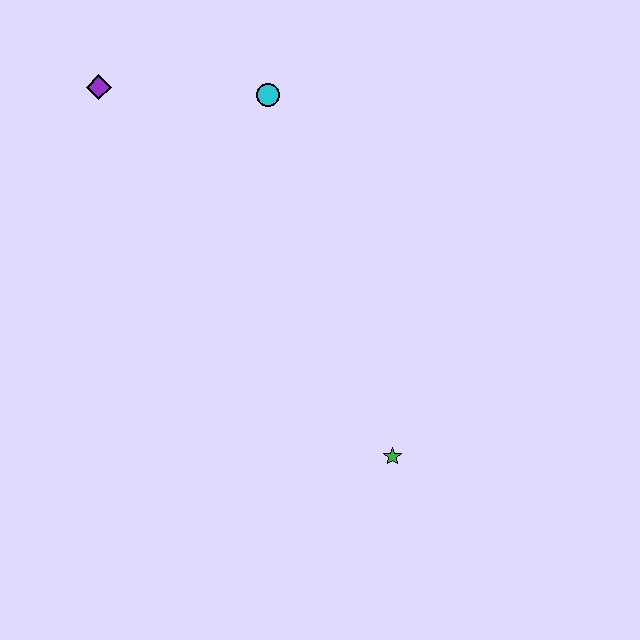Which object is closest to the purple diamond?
The cyan circle is closest to the purple diamond.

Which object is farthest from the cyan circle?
The green star is farthest from the cyan circle.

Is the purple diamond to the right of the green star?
No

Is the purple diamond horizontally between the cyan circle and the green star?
No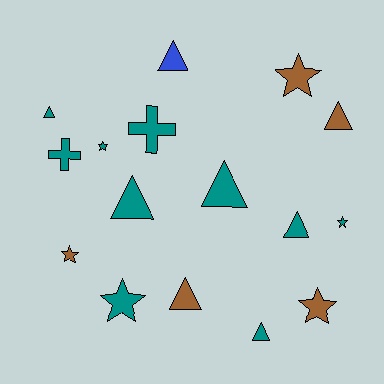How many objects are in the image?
There are 16 objects.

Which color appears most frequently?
Teal, with 10 objects.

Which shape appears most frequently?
Triangle, with 8 objects.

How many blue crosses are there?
There are no blue crosses.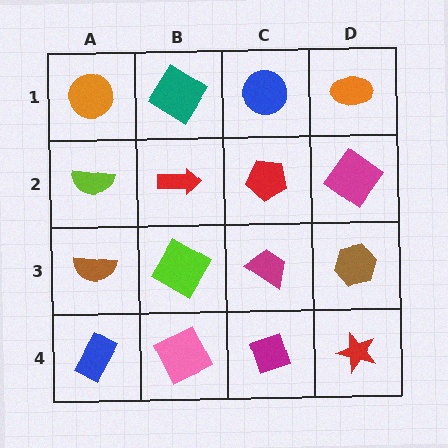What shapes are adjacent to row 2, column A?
An orange circle (row 1, column A), a brown semicircle (row 3, column A), a red arrow (row 2, column B).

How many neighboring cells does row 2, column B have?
4.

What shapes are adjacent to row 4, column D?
A brown hexagon (row 3, column D), a magenta diamond (row 4, column C).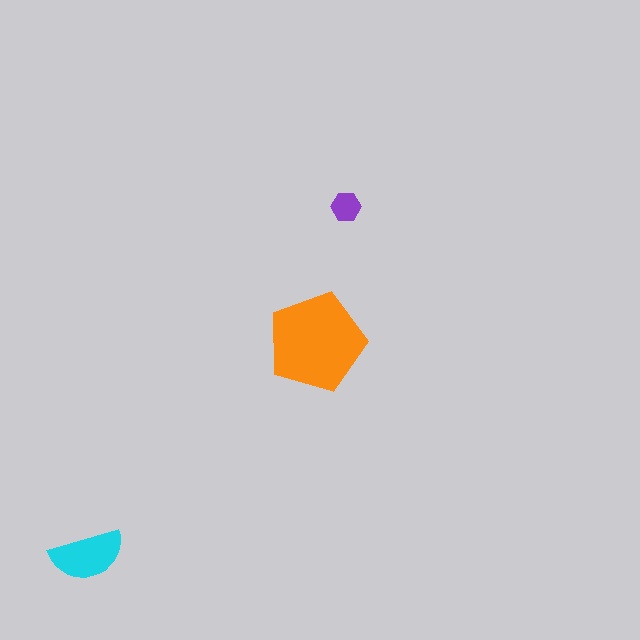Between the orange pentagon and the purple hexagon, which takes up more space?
The orange pentagon.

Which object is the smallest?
The purple hexagon.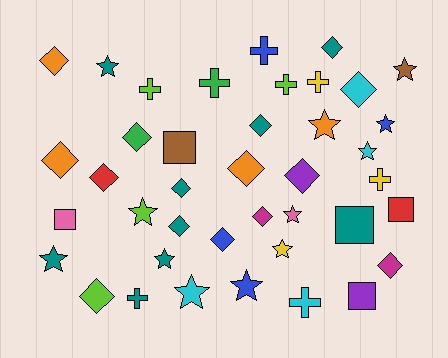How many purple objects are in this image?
There are 2 purple objects.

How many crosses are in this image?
There are 8 crosses.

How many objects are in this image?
There are 40 objects.